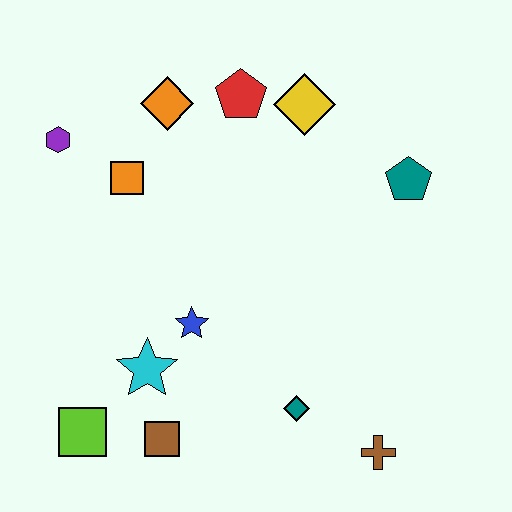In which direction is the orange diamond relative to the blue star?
The orange diamond is above the blue star.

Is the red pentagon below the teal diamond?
No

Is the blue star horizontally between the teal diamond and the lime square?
Yes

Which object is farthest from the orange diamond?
The brown cross is farthest from the orange diamond.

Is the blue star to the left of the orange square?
No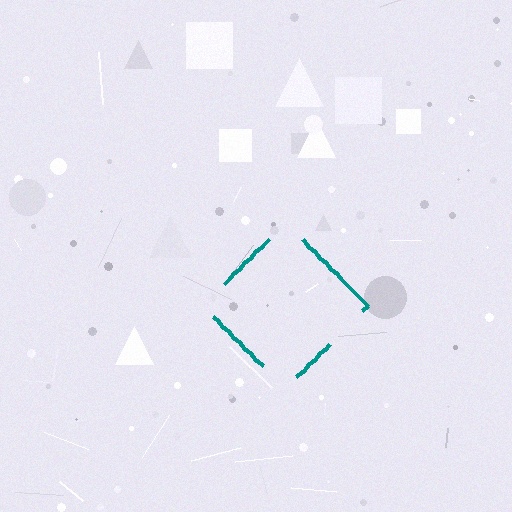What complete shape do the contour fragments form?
The contour fragments form a diamond.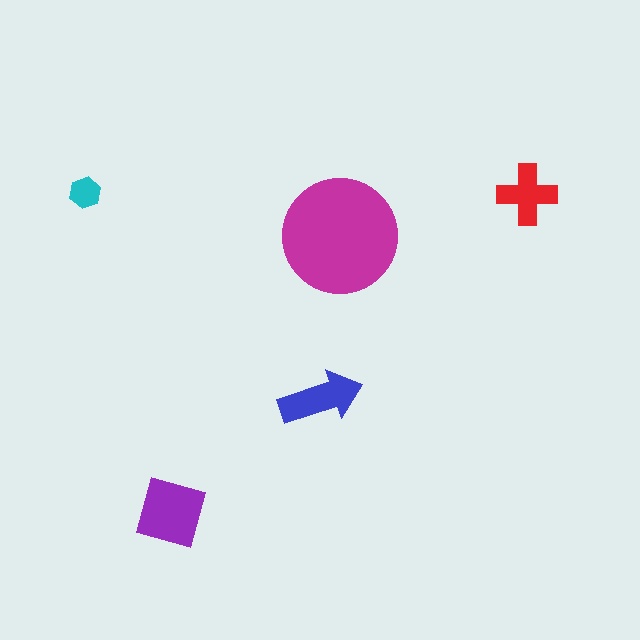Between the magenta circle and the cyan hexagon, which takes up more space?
The magenta circle.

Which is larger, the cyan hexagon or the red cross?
The red cross.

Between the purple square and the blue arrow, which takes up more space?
The purple square.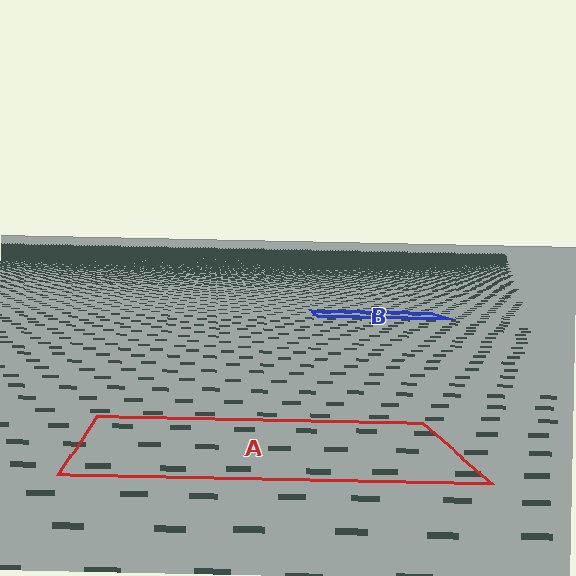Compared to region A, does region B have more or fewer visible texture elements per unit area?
Region B has more texture elements per unit area — they are packed more densely because it is farther away.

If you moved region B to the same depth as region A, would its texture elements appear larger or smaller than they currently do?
They would appear larger. At a closer depth, the same texture elements are projected at a bigger on-screen size.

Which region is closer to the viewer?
Region A is closer. The texture elements there are larger and more spread out.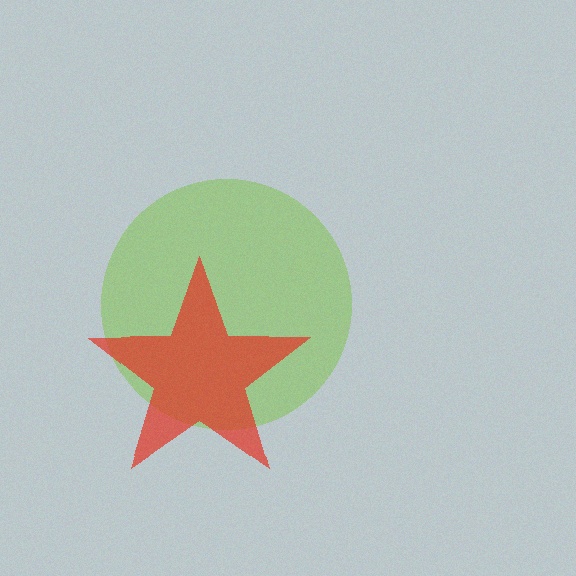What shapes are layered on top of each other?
The layered shapes are: a lime circle, a red star.